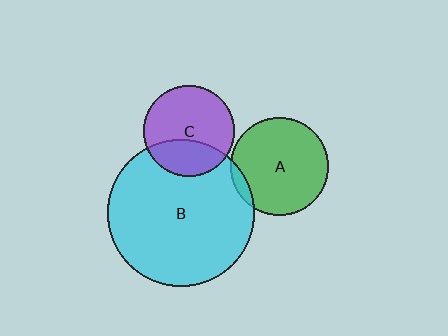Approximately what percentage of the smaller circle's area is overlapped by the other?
Approximately 30%.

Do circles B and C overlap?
Yes.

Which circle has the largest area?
Circle B (cyan).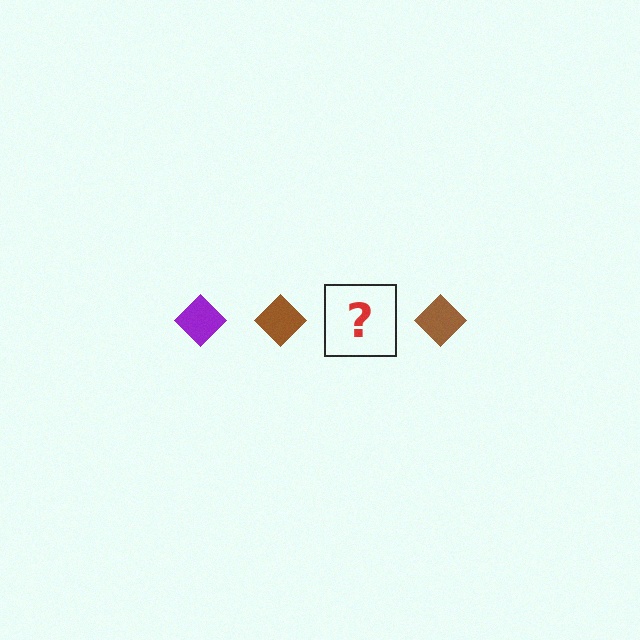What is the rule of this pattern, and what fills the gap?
The rule is that the pattern cycles through purple, brown diamonds. The gap should be filled with a purple diamond.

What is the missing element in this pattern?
The missing element is a purple diamond.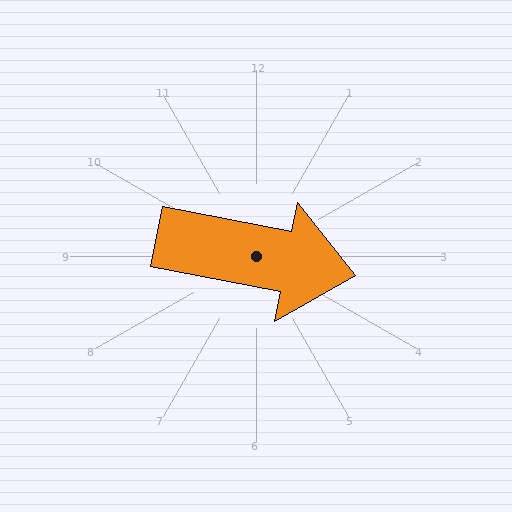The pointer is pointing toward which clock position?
Roughly 3 o'clock.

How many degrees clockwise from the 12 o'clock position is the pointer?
Approximately 101 degrees.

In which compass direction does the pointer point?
East.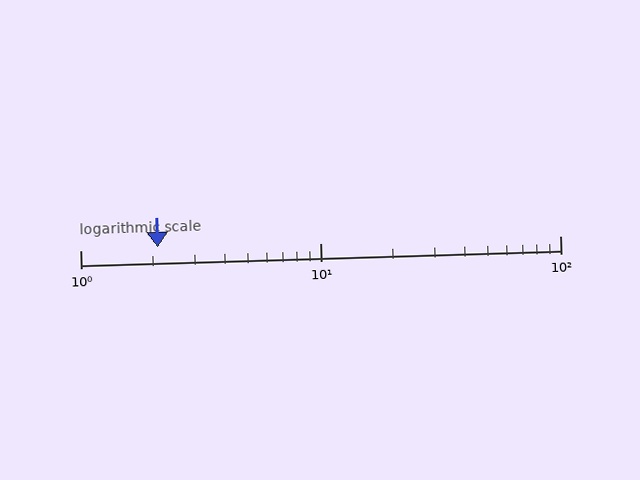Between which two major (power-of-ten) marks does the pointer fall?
The pointer is between 1 and 10.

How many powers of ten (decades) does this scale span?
The scale spans 2 decades, from 1 to 100.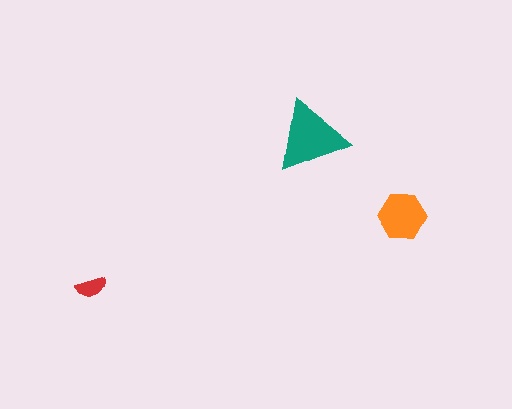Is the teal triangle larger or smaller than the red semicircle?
Larger.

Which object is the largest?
The teal triangle.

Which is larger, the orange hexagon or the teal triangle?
The teal triangle.